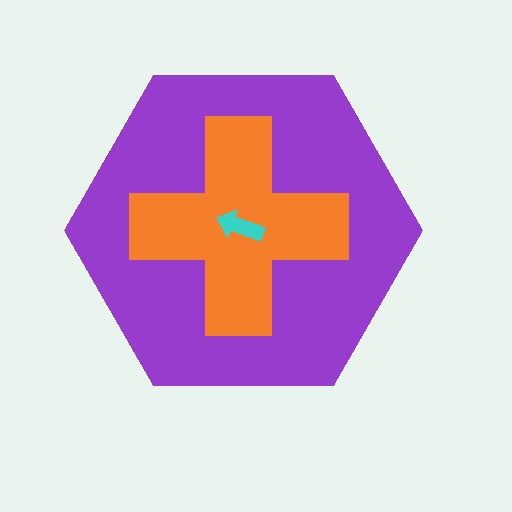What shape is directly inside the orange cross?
The cyan arrow.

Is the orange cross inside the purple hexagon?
Yes.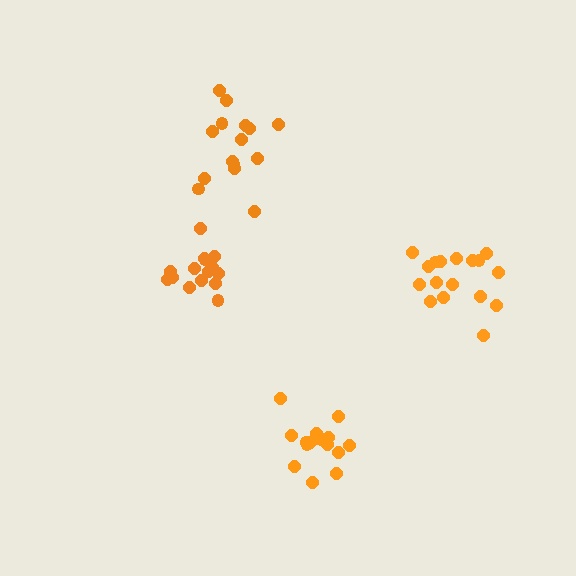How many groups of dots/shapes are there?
There are 4 groups.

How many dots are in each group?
Group 1: 16 dots, Group 2: 17 dots, Group 3: 16 dots, Group 4: 15 dots (64 total).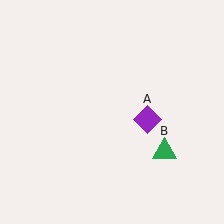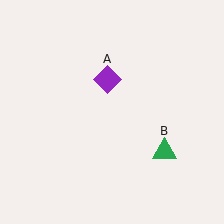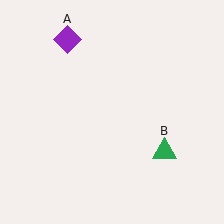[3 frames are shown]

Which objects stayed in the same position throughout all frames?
Green triangle (object B) remained stationary.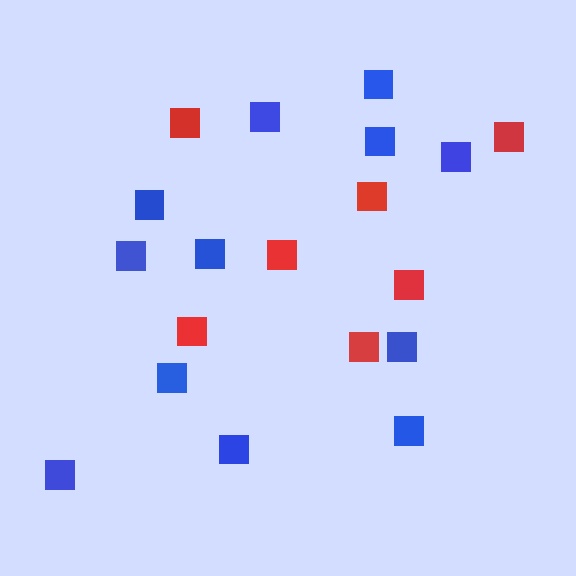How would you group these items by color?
There are 2 groups: one group of blue squares (12) and one group of red squares (7).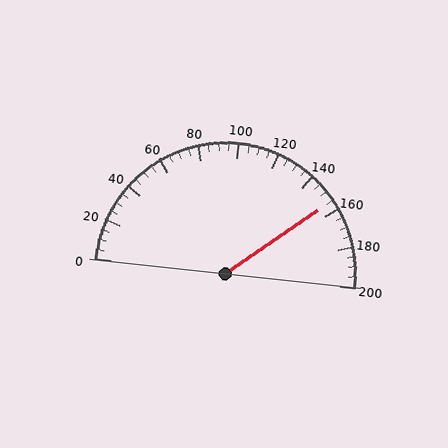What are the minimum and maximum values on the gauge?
The gauge ranges from 0 to 200.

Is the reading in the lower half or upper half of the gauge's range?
The reading is in the upper half of the range (0 to 200).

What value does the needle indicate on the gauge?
The needle indicates approximately 155.